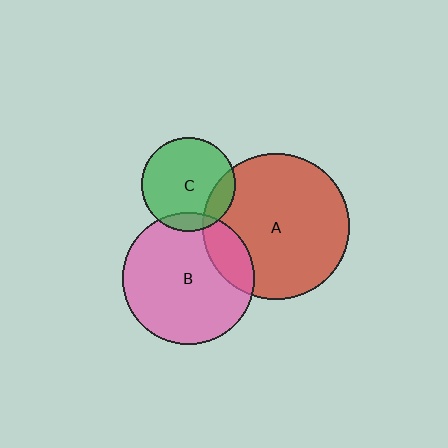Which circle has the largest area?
Circle A (red).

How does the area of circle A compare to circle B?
Approximately 1.2 times.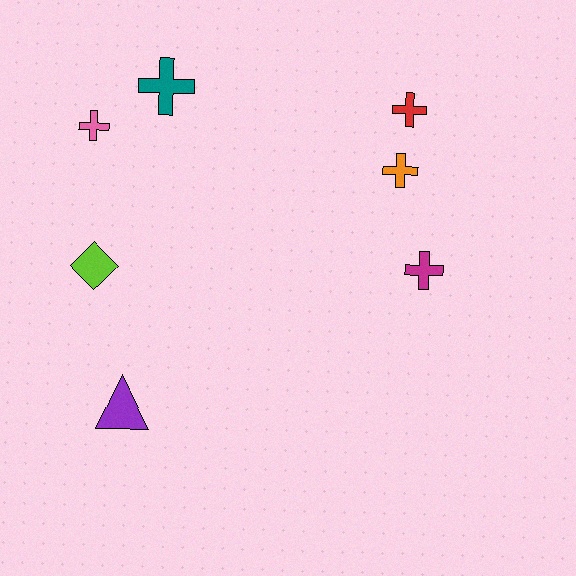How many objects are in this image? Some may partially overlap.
There are 7 objects.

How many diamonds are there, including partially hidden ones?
There is 1 diamond.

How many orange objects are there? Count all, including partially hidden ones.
There is 1 orange object.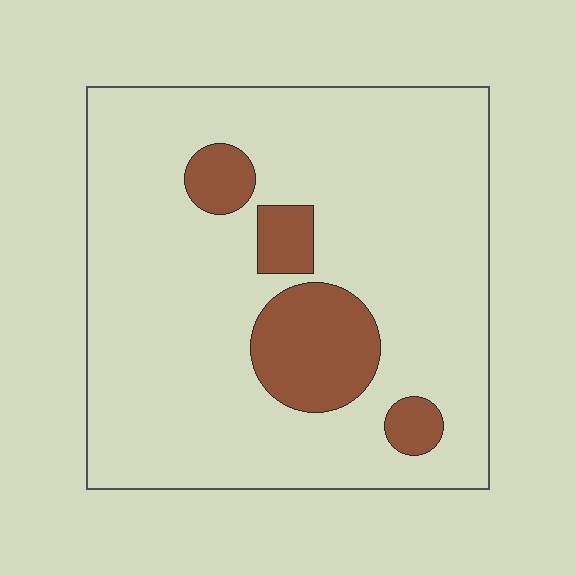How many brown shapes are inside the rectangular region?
4.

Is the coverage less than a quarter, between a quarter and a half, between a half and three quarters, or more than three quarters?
Less than a quarter.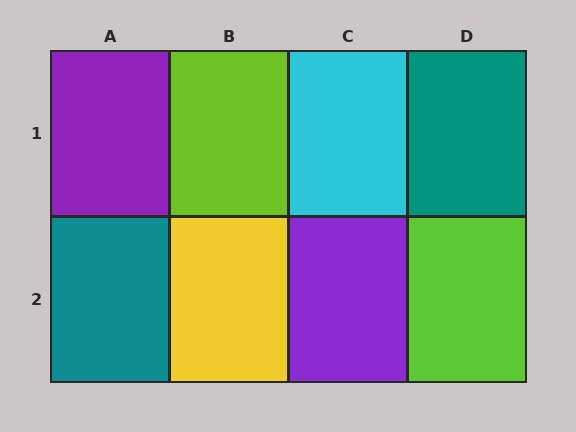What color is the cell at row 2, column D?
Lime.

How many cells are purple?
2 cells are purple.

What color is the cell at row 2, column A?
Teal.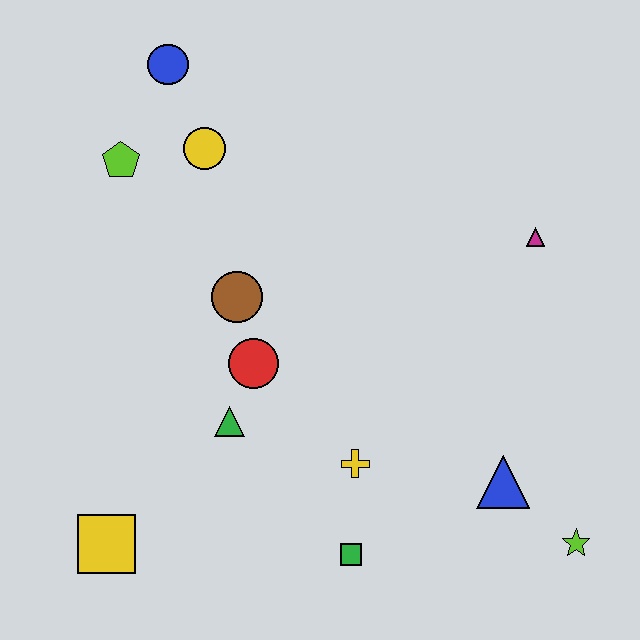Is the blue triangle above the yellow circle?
No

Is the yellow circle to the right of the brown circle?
No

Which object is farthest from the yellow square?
The magenta triangle is farthest from the yellow square.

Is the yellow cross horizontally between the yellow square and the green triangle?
No